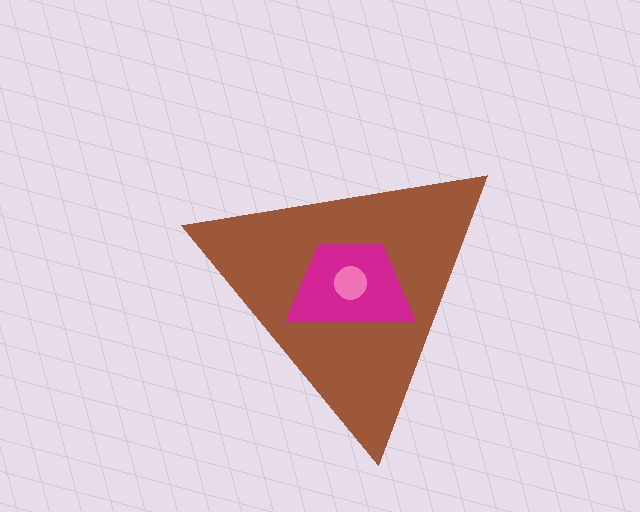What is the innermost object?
The pink circle.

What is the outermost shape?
The brown triangle.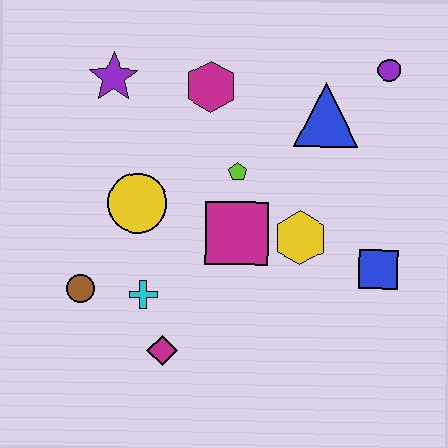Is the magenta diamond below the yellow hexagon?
Yes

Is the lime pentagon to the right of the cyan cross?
Yes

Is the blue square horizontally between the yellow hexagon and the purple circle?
Yes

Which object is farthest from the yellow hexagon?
The purple star is farthest from the yellow hexagon.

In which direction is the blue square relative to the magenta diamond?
The blue square is to the right of the magenta diamond.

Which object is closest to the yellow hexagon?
The magenta square is closest to the yellow hexagon.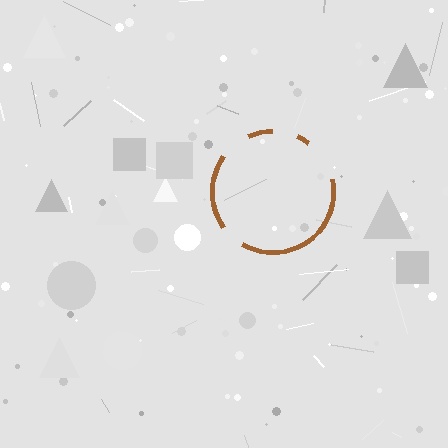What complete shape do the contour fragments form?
The contour fragments form a circle.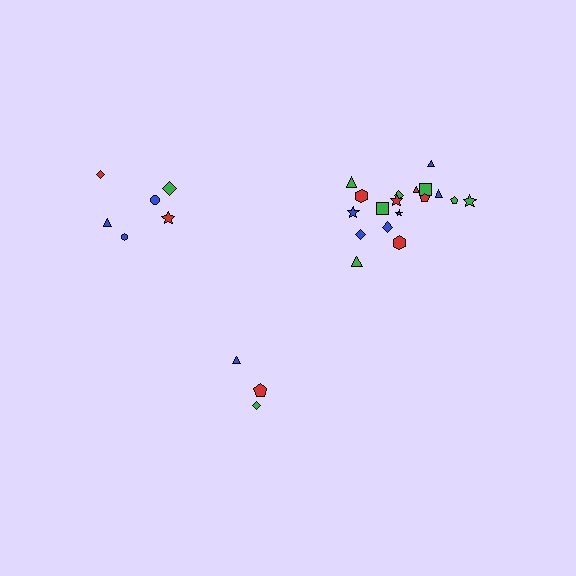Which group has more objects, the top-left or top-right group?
The top-right group.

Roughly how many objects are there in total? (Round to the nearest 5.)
Roughly 25 objects in total.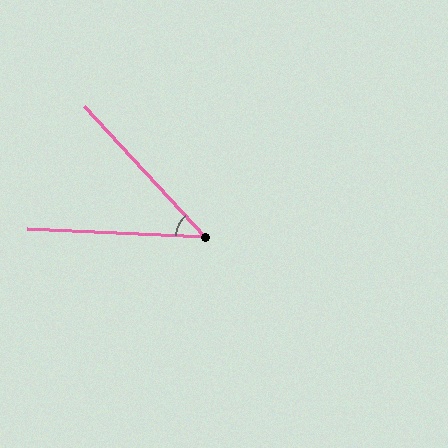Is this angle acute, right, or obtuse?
It is acute.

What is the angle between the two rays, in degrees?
Approximately 45 degrees.